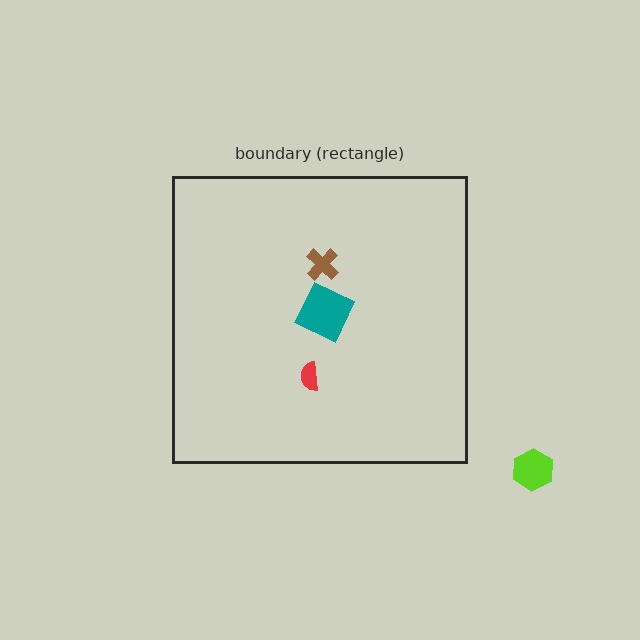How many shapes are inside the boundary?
3 inside, 1 outside.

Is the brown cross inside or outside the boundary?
Inside.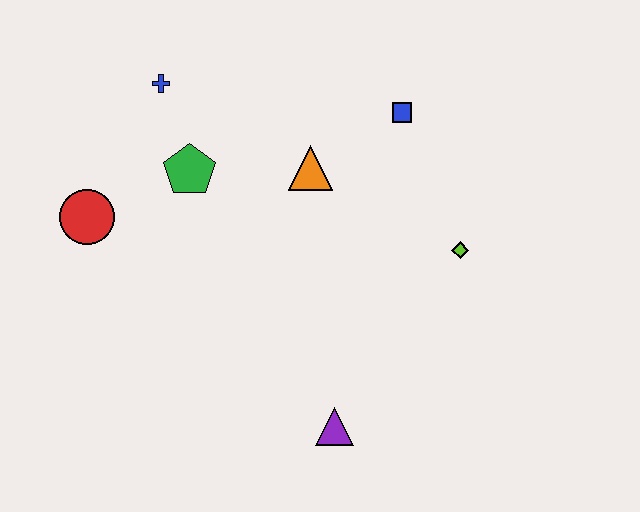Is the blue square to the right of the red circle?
Yes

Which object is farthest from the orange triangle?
The purple triangle is farthest from the orange triangle.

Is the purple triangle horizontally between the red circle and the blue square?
Yes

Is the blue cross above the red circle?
Yes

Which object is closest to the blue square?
The orange triangle is closest to the blue square.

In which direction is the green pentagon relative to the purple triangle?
The green pentagon is above the purple triangle.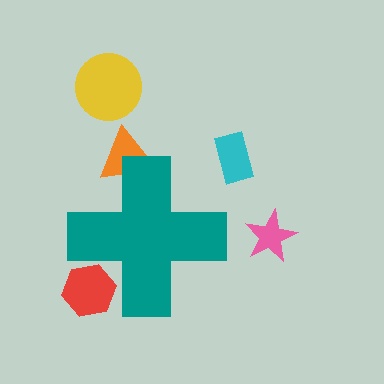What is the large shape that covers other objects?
A teal cross.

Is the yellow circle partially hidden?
No, the yellow circle is fully visible.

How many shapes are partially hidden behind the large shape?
2 shapes are partially hidden.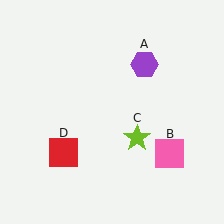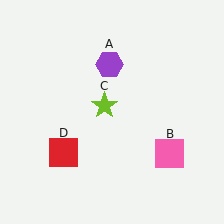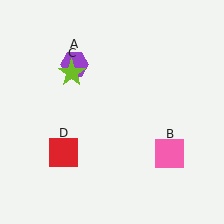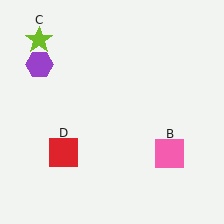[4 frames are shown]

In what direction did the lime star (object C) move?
The lime star (object C) moved up and to the left.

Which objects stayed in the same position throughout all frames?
Pink square (object B) and red square (object D) remained stationary.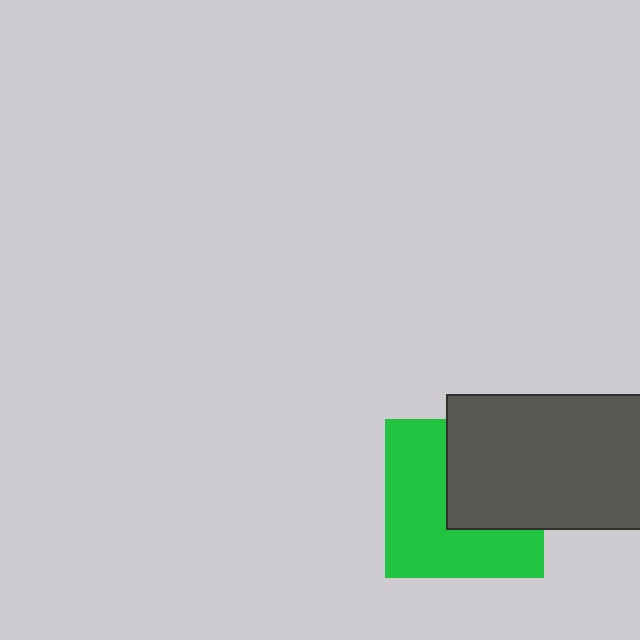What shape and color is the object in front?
The object in front is a dark gray rectangle.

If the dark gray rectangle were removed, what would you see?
You would see the complete green square.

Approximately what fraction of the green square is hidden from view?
Roughly 43% of the green square is hidden behind the dark gray rectangle.